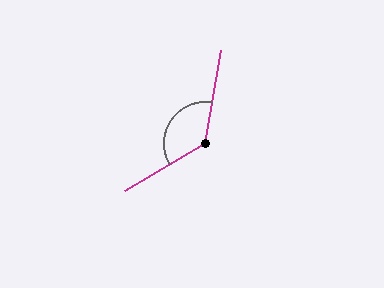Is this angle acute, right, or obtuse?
It is obtuse.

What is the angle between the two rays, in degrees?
Approximately 131 degrees.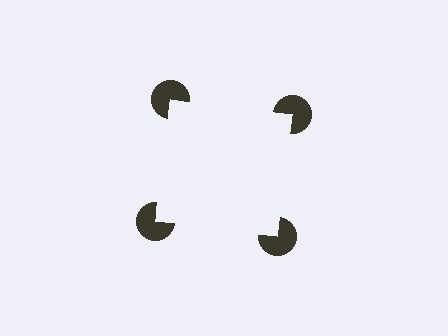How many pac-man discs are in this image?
There are 4 — one at each vertex of the illusory square.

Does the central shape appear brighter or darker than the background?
It typically appears slightly brighter than the background, even though no actual brightness change is drawn.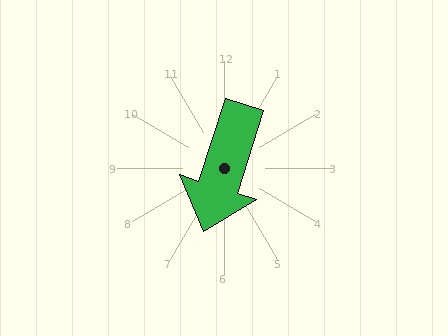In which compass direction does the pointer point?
South.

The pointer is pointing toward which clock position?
Roughly 7 o'clock.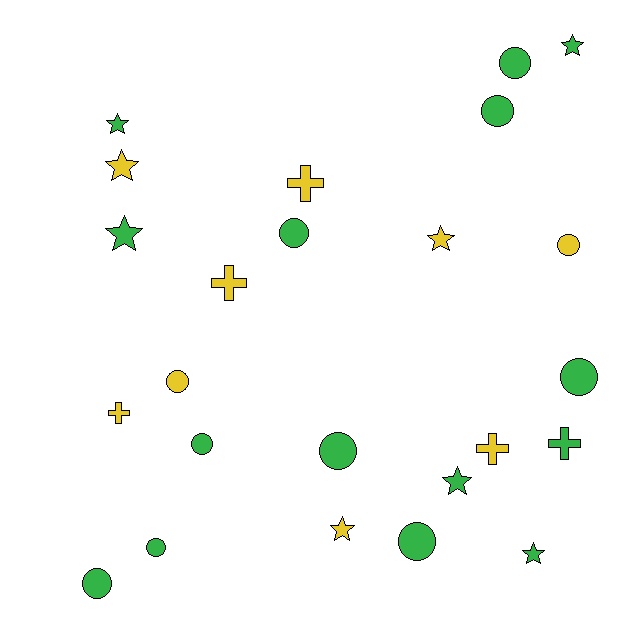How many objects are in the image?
There are 24 objects.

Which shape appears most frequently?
Circle, with 11 objects.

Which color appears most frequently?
Green, with 15 objects.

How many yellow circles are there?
There are 2 yellow circles.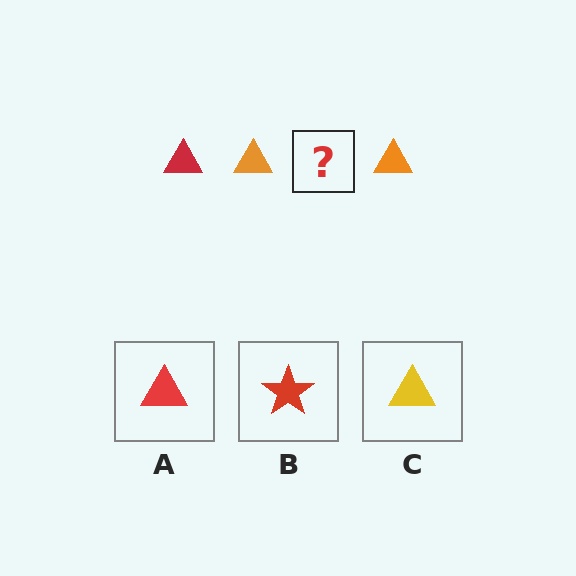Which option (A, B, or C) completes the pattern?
A.